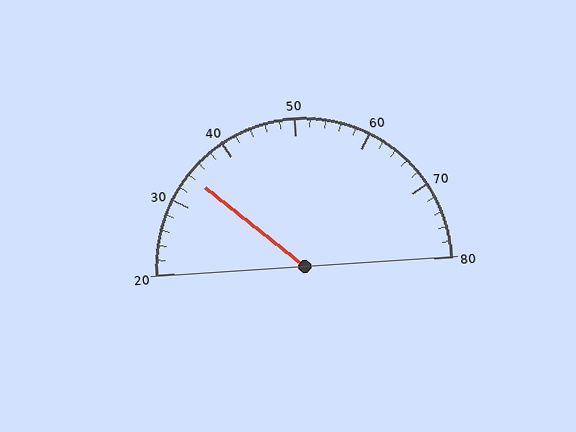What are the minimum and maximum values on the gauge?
The gauge ranges from 20 to 80.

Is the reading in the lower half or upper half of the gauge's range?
The reading is in the lower half of the range (20 to 80).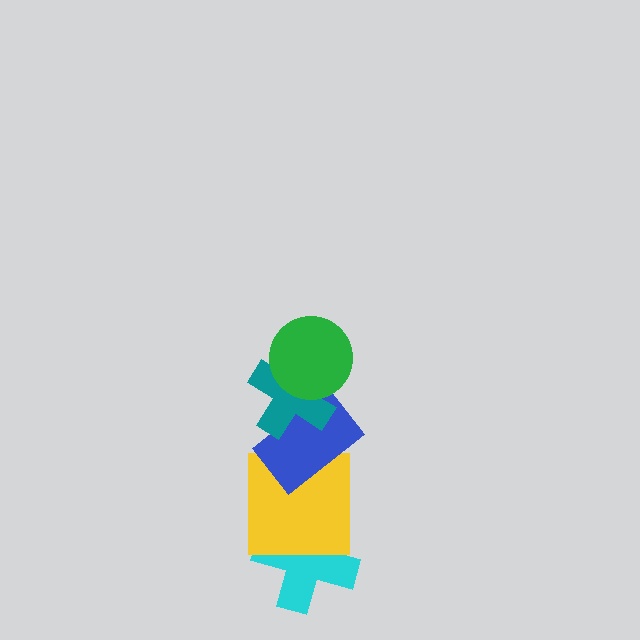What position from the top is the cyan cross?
The cyan cross is 5th from the top.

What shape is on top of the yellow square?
The blue rectangle is on top of the yellow square.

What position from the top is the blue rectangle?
The blue rectangle is 3rd from the top.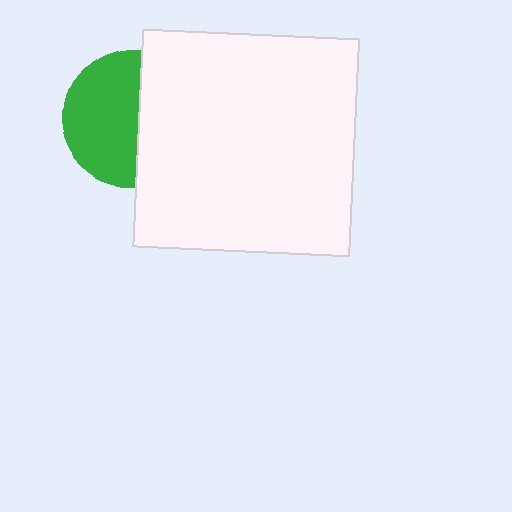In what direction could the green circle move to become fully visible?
The green circle could move left. That would shift it out from behind the white square entirely.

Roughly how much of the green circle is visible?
About half of it is visible (roughly 55%).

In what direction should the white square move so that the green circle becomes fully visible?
The white square should move right. That is the shortest direction to clear the overlap and leave the green circle fully visible.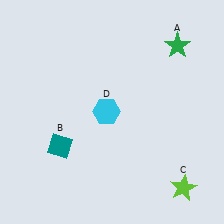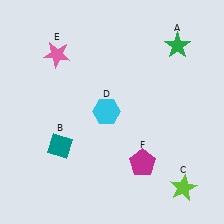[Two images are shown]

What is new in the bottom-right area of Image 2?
A magenta pentagon (F) was added in the bottom-right area of Image 2.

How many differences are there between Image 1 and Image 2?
There are 2 differences between the two images.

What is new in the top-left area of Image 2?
A pink star (E) was added in the top-left area of Image 2.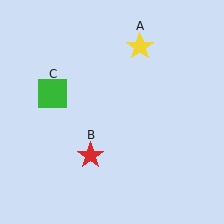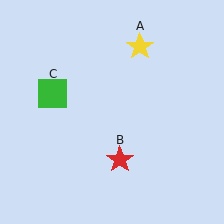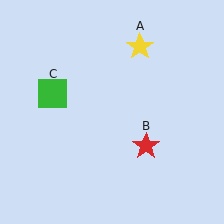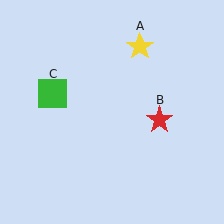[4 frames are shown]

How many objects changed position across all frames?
1 object changed position: red star (object B).